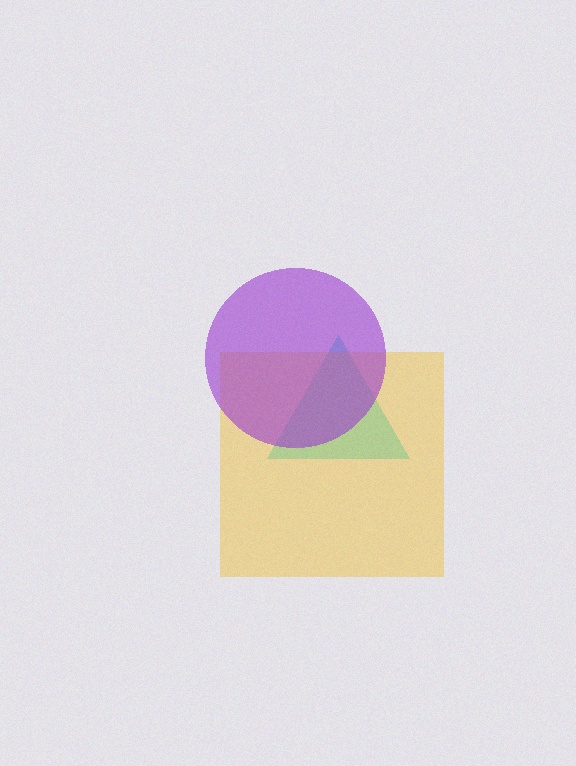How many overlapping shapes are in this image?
There are 3 overlapping shapes in the image.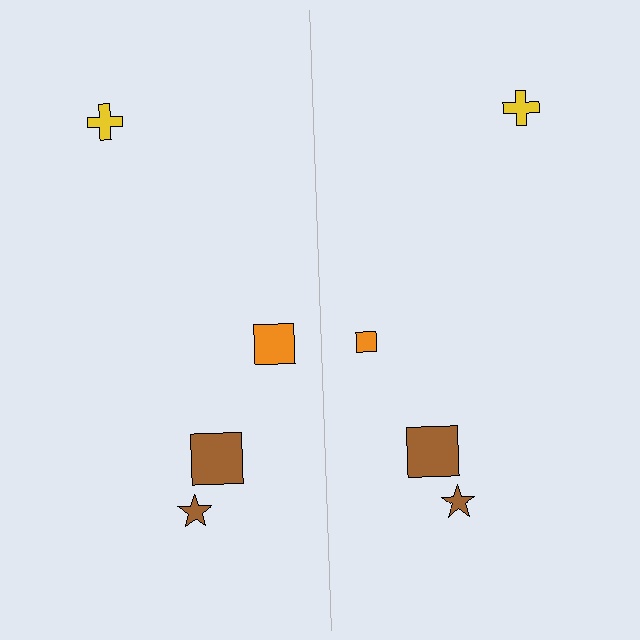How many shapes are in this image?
There are 8 shapes in this image.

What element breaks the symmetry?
The orange square on the right side has a different size than its mirror counterpart.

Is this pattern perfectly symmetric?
No, the pattern is not perfectly symmetric. The orange square on the right side has a different size than its mirror counterpart.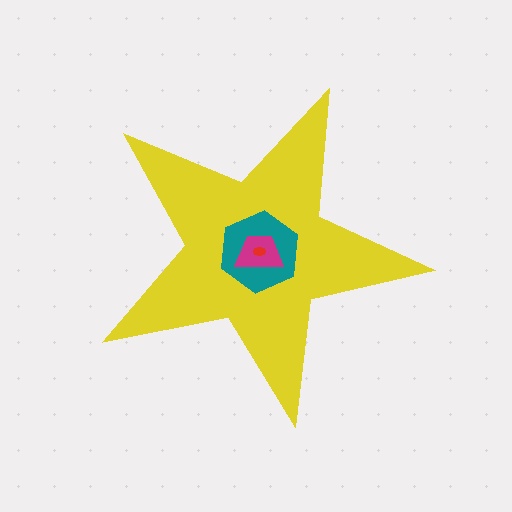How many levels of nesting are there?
4.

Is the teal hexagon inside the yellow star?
Yes.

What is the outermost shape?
The yellow star.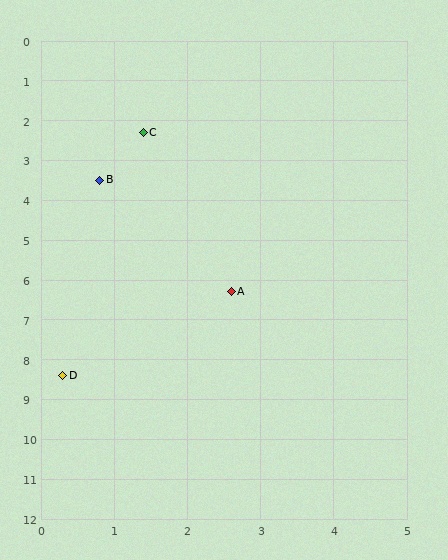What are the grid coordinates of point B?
Point B is at approximately (0.8, 3.5).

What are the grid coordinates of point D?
Point D is at approximately (0.3, 8.4).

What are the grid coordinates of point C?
Point C is at approximately (1.4, 2.3).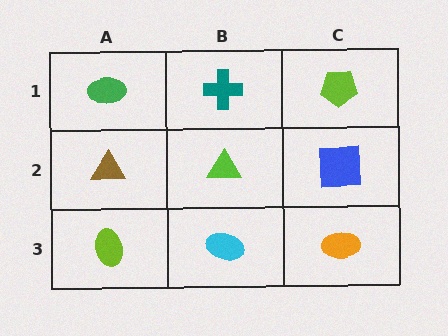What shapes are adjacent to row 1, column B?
A lime triangle (row 2, column B), a green ellipse (row 1, column A), a lime pentagon (row 1, column C).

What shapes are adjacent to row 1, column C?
A blue square (row 2, column C), a teal cross (row 1, column B).